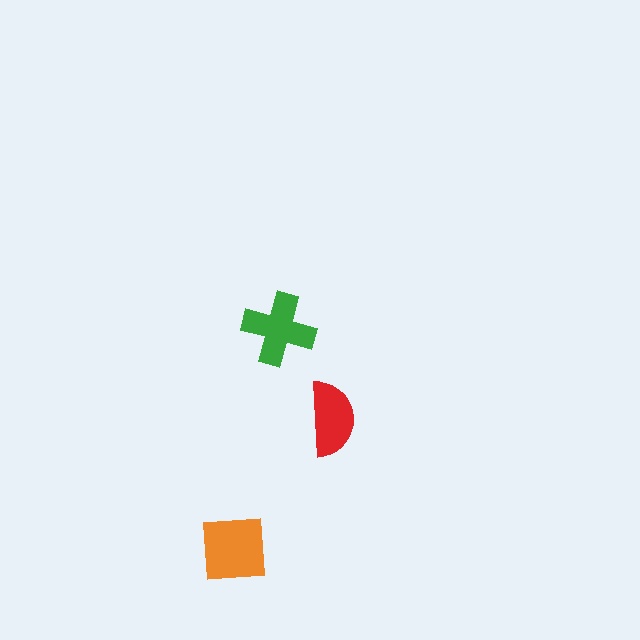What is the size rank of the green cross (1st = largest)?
2nd.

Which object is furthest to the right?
The red semicircle is rightmost.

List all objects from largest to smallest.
The orange square, the green cross, the red semicircle.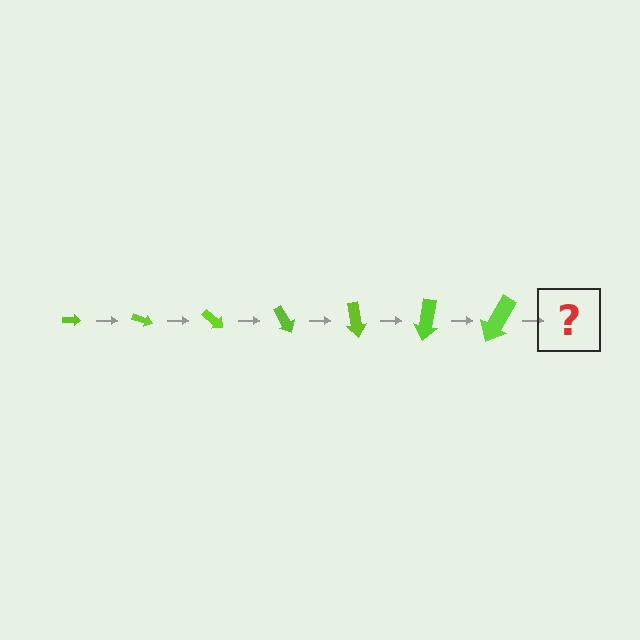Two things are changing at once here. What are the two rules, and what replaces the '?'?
The two rules are that the arrow grows larger each step and it rotates 20 degrees each step. The '?' should be an arrow, larger than the previous one and rotated 140 degrees from the start.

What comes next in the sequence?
The next element should be an arrow, larger than the previous one and rotated 140 degrees from the start.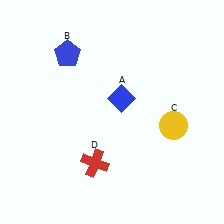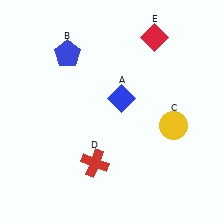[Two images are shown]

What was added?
A red diamond (E) was added in Image 2.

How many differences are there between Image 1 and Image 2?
There is 1 difference between the two images.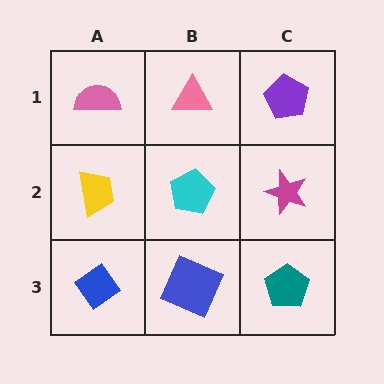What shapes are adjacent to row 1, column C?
A magenta star (row 2, column C), a pink triangle (row 1, column B).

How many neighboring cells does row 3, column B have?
3.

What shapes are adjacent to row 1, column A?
A yellow trapezoid (row 2, column A), a pink triangle (row 1, column B).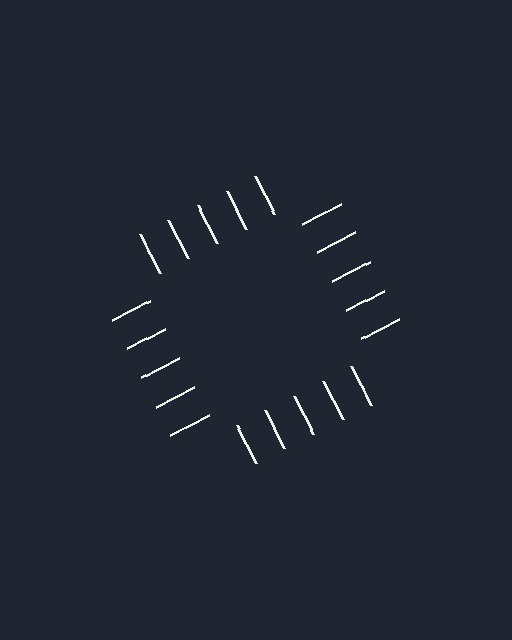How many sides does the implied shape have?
4 sides — the line-ends trace a square.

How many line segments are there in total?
20 — 5 along each of the 4 edges.